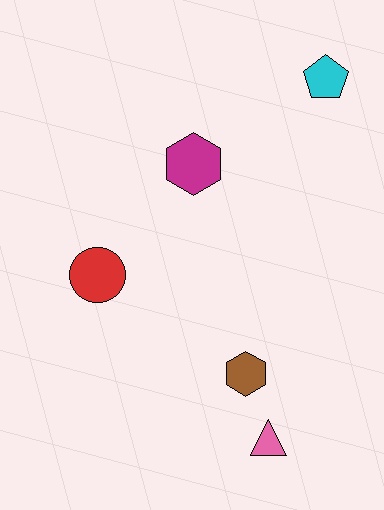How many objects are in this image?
There are 5 objects.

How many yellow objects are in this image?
There are no yellow objects.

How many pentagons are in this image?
There is 1 pentagon.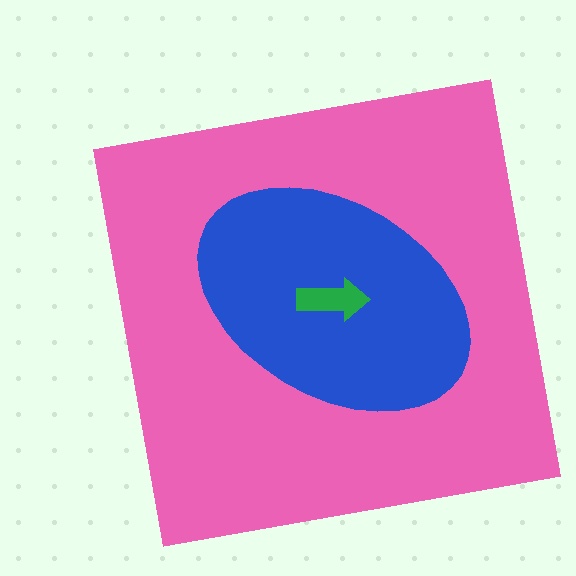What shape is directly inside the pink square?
The blue ellipse.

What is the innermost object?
The green arrow.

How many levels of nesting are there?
3.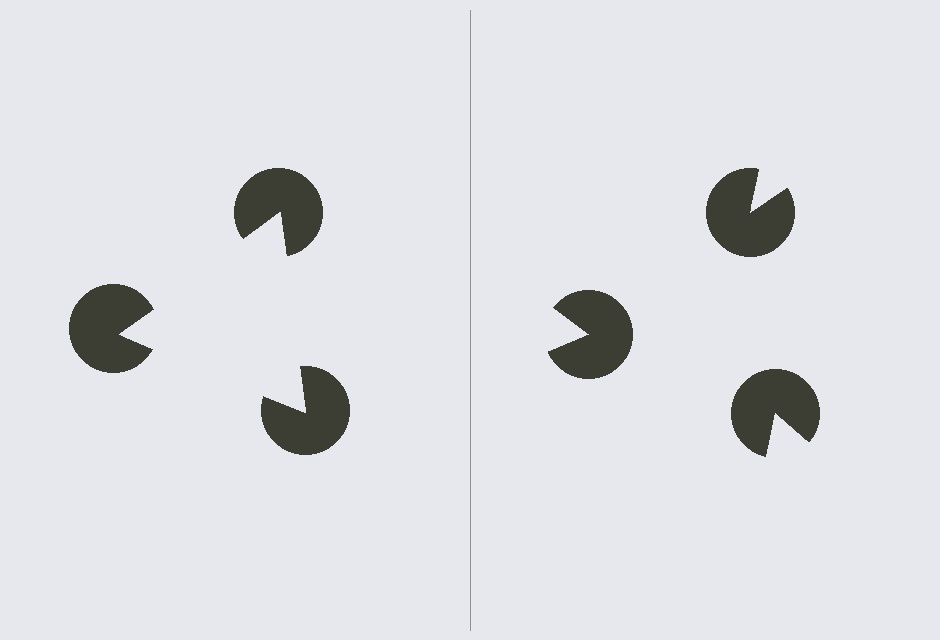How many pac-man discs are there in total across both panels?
6 — 3 on each side.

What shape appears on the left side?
An illusory triangle.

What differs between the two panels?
The pac-man discs are positioned identically on both sides; only the wedge orientations differ. On the left they align to a triangle; on the right they are misaligned.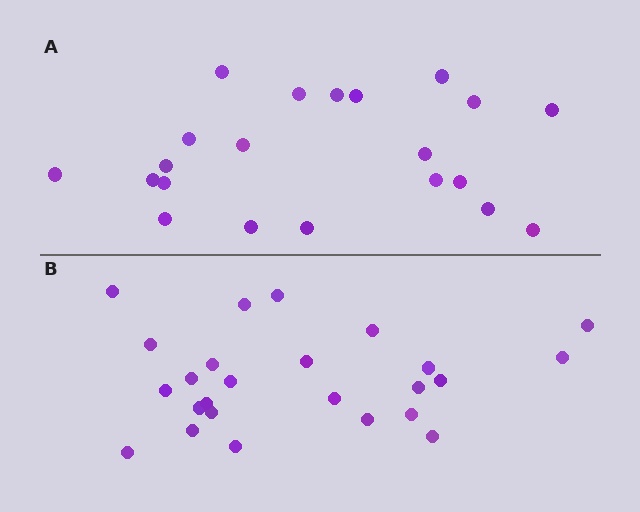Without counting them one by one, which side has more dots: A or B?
Region B (the bottom region) has more dots.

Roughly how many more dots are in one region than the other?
Region B has about 4 more dots than region A.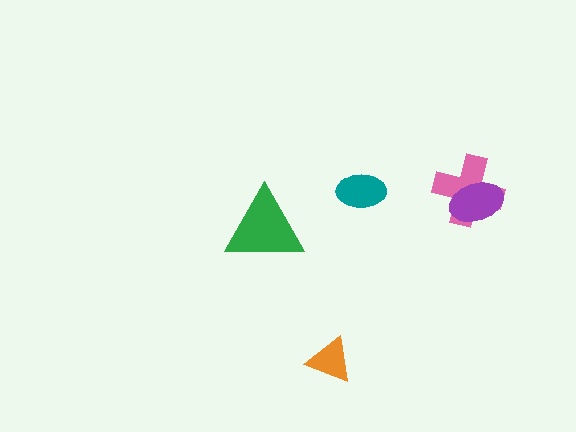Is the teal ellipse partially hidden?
No, no other shape covers it.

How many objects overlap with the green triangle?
0 objects overlap with the green triangle.